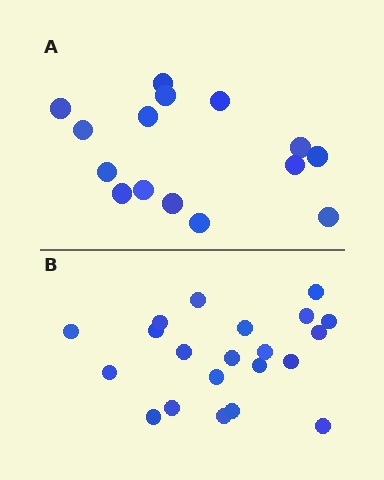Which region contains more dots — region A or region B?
Region B (the bottom region) has more dots.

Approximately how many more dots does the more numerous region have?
Region B has about 6 more dots than region A.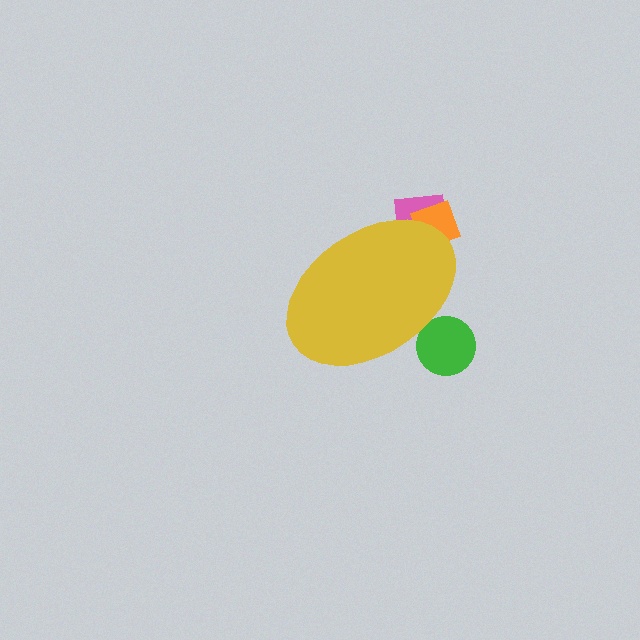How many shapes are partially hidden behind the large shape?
3 shapes are partially hidden.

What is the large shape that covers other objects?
A yellow ellipse.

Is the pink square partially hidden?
Yes, the pink square is partially hidden behind the yellow ellipse.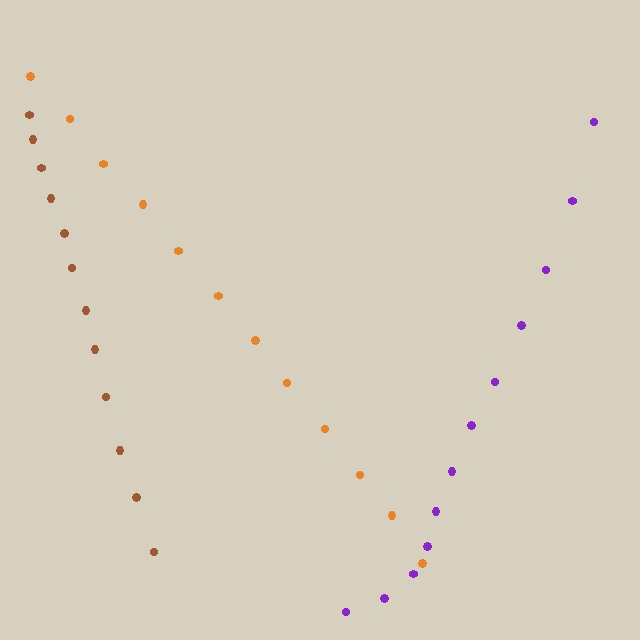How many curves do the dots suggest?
There are 3 distinct paths.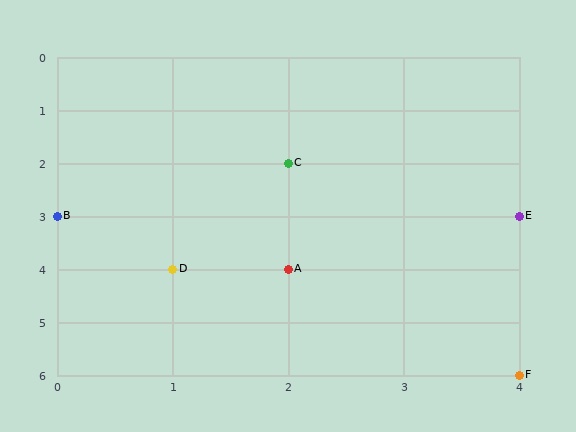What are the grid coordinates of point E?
Point E is at grid coordinates (4, 3).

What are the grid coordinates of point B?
Point B is at grid coordinates (0, 3).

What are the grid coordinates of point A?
Point A is at grid coordinates (2, 4).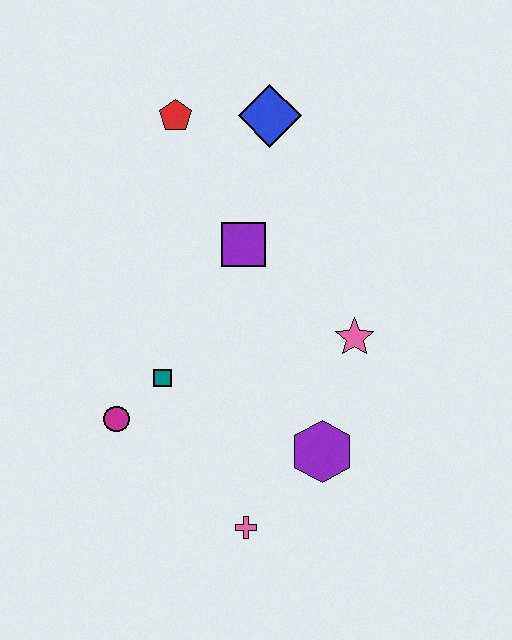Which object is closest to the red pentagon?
The blue diamond is closest to the red pentagon.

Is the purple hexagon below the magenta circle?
Yes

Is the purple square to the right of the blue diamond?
No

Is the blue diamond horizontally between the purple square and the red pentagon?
No